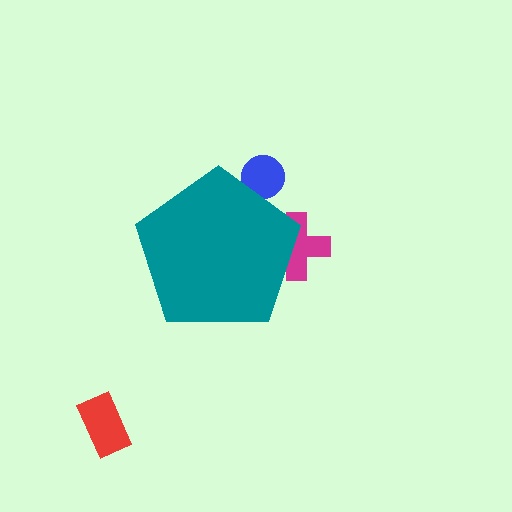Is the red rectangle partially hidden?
No, the red rectangle is fully visible.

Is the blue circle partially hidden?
Yes, the blue circle is partially hidden behind the teal pentagon.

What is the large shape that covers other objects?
A teal pentagon.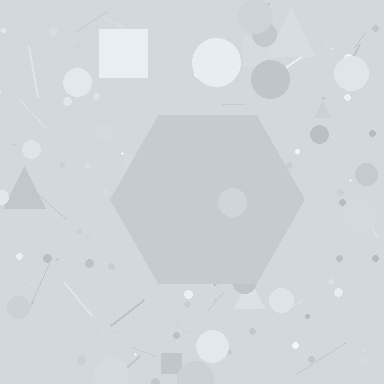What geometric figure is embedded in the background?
A hexagon is embedded in the background.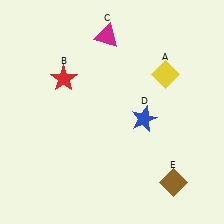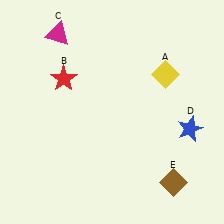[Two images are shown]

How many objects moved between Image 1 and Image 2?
2 objects moved between the two images.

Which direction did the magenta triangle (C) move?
The magenta triangle (C) moved left.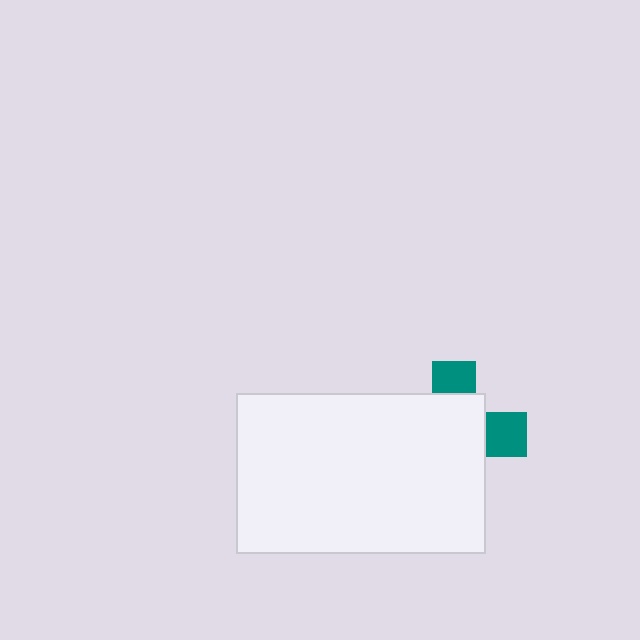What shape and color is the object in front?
The object in front is a white rectangle.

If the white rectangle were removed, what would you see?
You would see the complete teal cross.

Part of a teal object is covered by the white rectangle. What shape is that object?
It is a cross.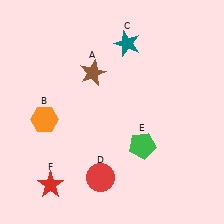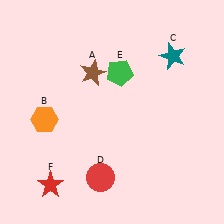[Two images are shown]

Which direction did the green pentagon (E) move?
The green pentagon (E) moved up.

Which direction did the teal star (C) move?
The teal star (C) moved right.